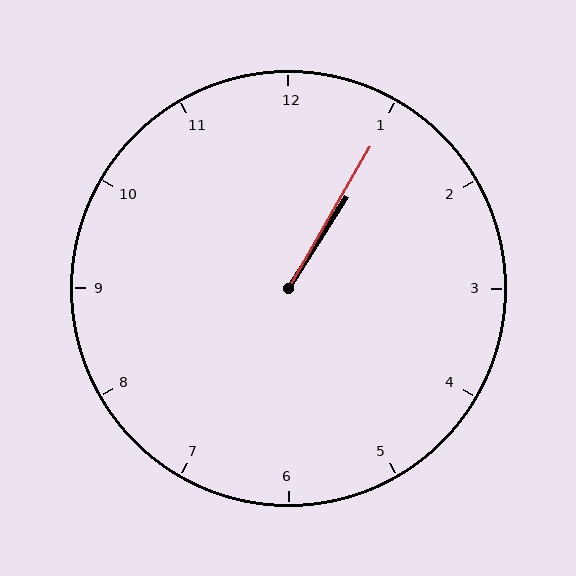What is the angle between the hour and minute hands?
Approximately 2 degrees.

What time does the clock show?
1:05.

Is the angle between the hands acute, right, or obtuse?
It is acute.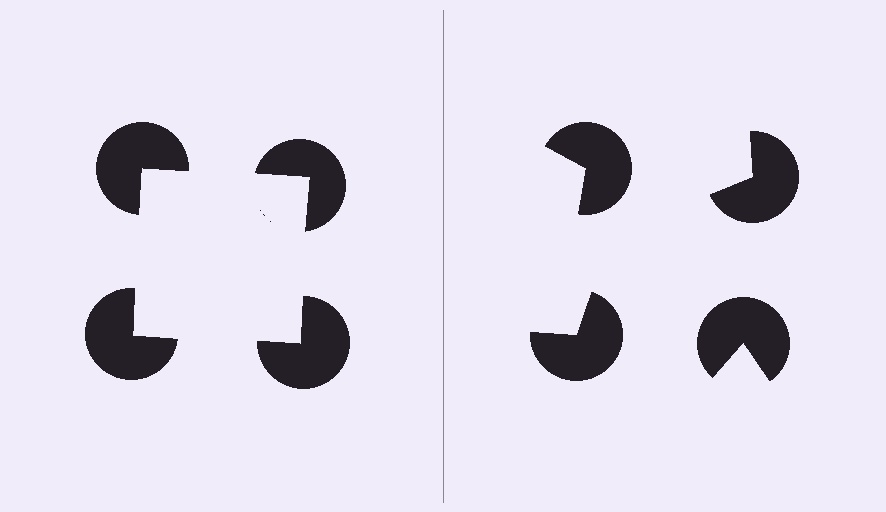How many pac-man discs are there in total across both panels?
8 — 4 on each side.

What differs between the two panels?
The pac-man discs are positioned identically on both sides; only the wedge orientations differ. On the left they align to a square; on the right they are misaligned.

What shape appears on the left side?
An illusory square.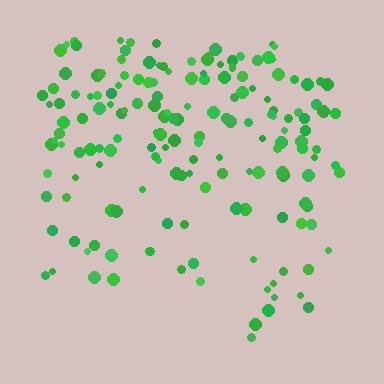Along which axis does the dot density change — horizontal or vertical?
Vertical.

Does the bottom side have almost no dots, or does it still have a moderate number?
Still a moderate number, just noticeably fewer than the top.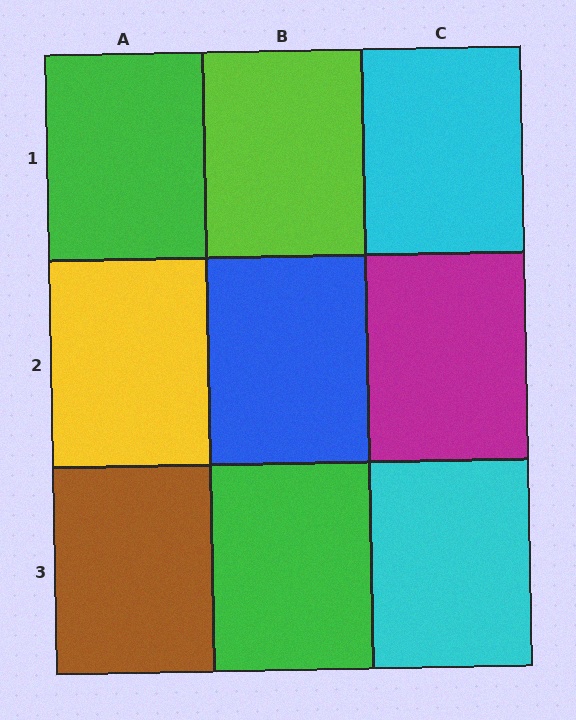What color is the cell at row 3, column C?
Cyan.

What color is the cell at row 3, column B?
Green.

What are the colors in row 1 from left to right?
Green, lime, cyan.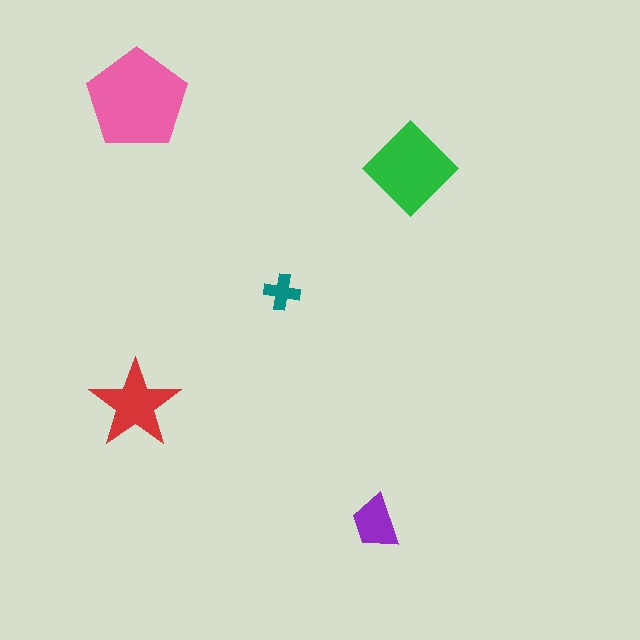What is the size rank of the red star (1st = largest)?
3rd.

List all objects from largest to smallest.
The pink pentagon, the green diamond, the red star, the purple trapezoid, the teal cross.